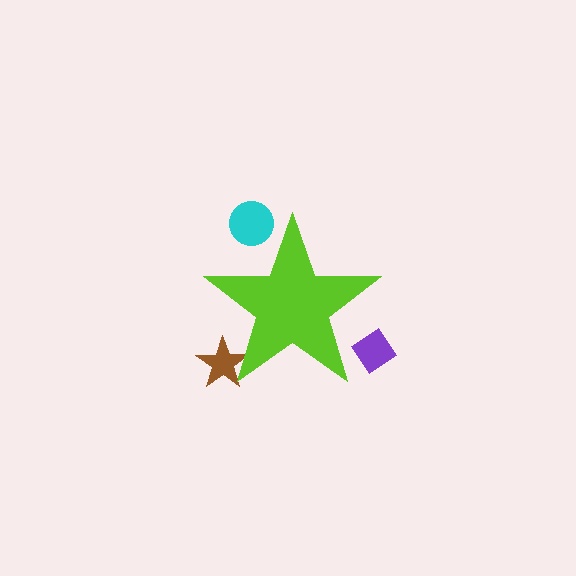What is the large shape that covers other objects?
A lime star.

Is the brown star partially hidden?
Yes, the brown star is partially hidden behind the lime star.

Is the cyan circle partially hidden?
Yes, the cyan circle is partially hidden behind the lime star.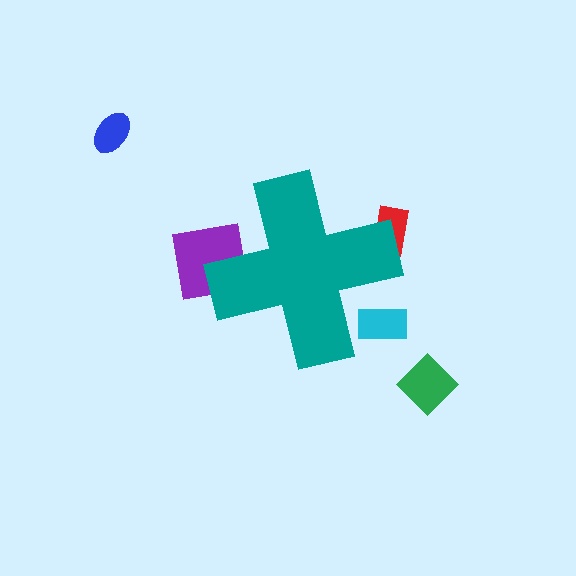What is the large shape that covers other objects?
A teal cross.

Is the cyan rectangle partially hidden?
Yes, the cyan rectangle is partially hidden behind the teal cross.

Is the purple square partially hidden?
Yes, the purple square is partially hidden behind the teal cross.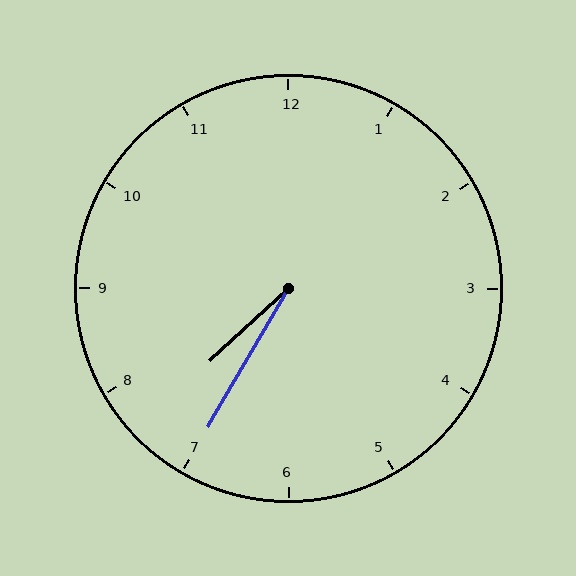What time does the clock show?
7:35.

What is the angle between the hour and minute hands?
Approximately 18 degrees.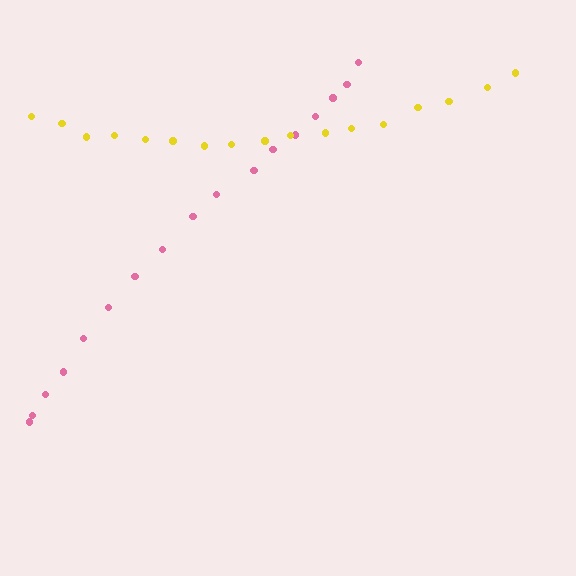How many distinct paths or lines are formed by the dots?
There are 2 distinct paths.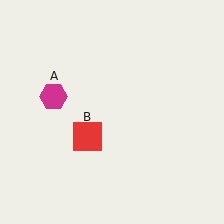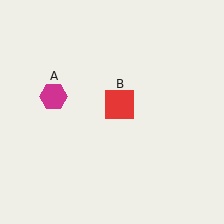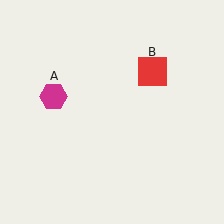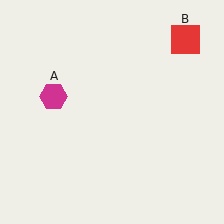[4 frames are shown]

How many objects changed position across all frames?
1 object changed position: red square (object B).